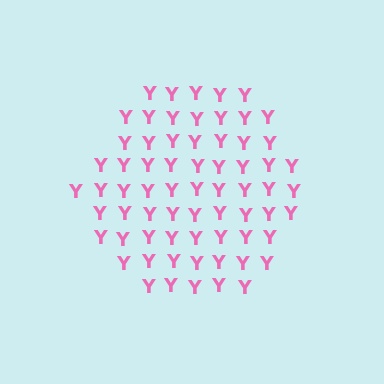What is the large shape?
The large shape is a hexagon.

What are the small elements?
The small elements are letter Y's.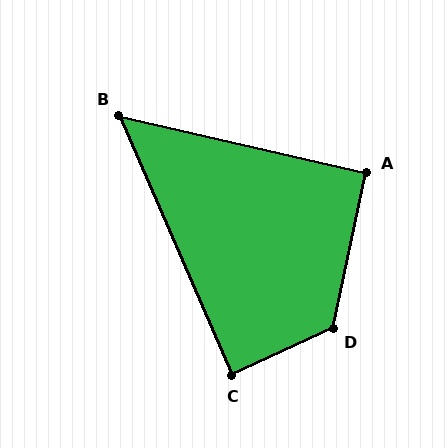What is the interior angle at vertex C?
Approximately 89 degrees (approximately right).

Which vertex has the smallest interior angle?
B, at approximately 54 degrees.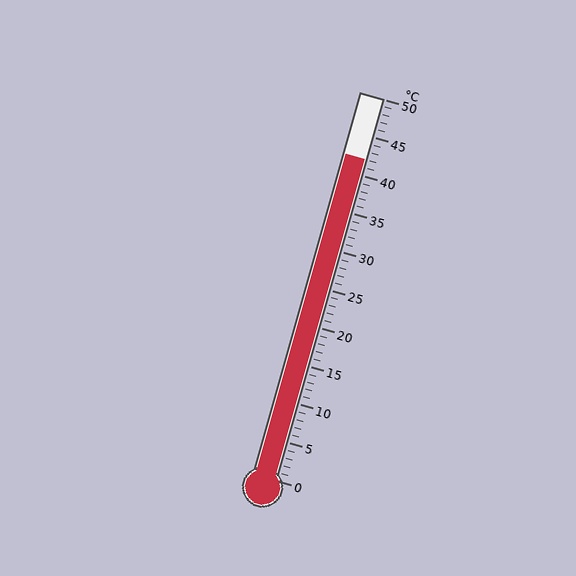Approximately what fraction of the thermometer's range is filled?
The thermometer is filled to approximately 85% of its range.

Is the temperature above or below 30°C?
The temperature is above 30°C.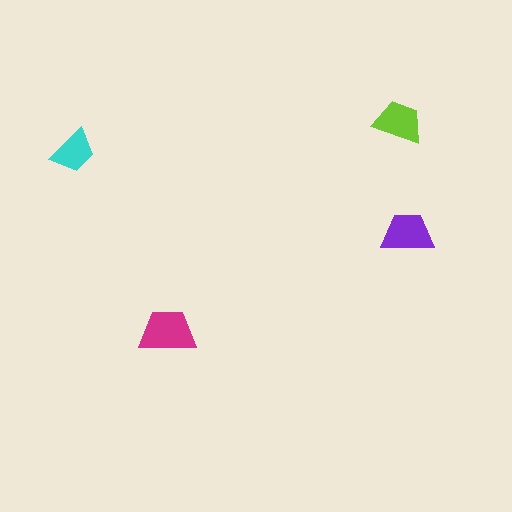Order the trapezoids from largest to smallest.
the magenta one, the purple one, the lime one, the cyan one.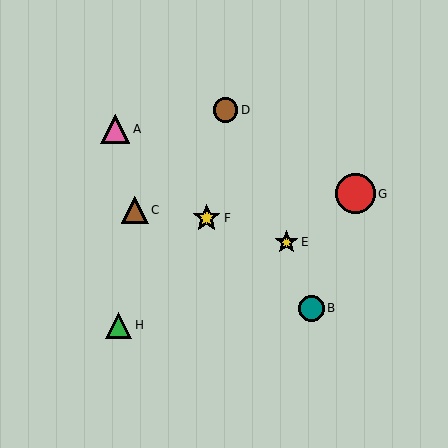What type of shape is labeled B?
Shape B is a teal circle.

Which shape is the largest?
The red circle (labeled G) is the largest.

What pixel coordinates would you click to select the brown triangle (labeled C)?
Click at (135, 210) to select the brown triangle C.